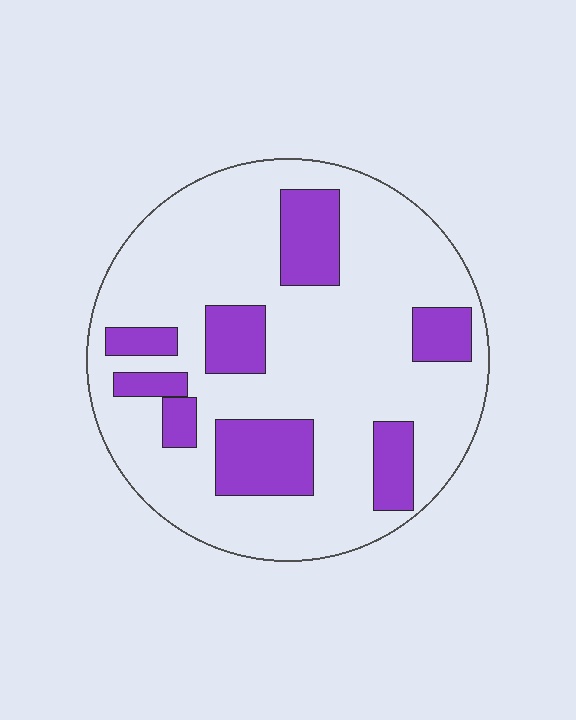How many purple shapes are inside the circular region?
8.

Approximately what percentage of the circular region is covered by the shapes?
Approximately 25%.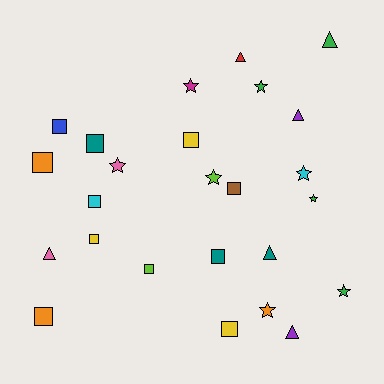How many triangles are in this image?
There are 6 triangles.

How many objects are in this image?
There are 25 objects.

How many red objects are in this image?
There is 1 red object.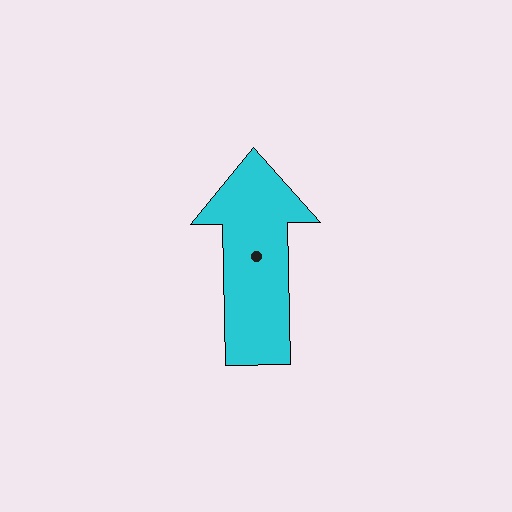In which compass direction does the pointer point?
North.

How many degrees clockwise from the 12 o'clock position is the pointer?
Approximately 359 degrees.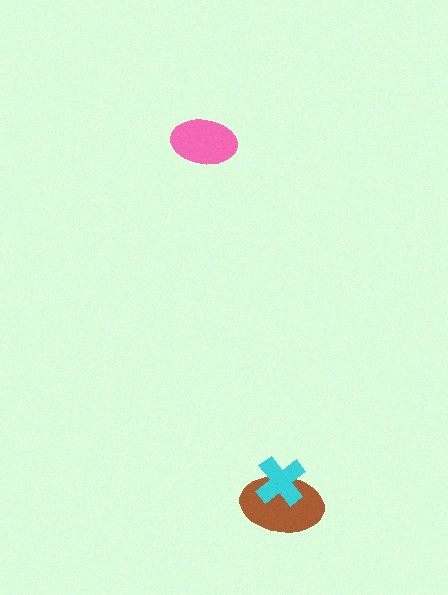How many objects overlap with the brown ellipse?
1 object overlaps with the brown ellipse.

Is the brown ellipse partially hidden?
Yes, it is partially covered by another shape.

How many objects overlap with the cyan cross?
1 object overlaps with the cyan cross.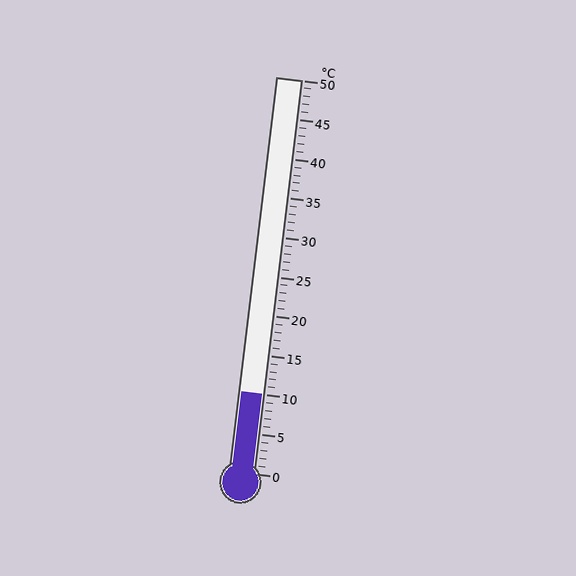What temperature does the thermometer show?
The thermometer shows approximately 10°C.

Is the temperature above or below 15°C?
The temperature is below 15°C.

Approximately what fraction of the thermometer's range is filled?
The thermometer is filled to approximately 20% of its range.